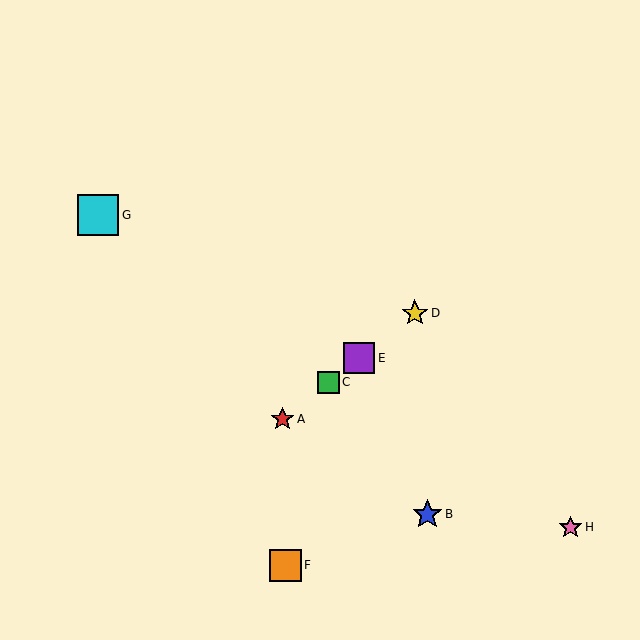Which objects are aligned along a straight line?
Objects A, C, D, E are aligned along a straight line.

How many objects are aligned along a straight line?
4 objects (A, C, D, E) are aligned along a straight line.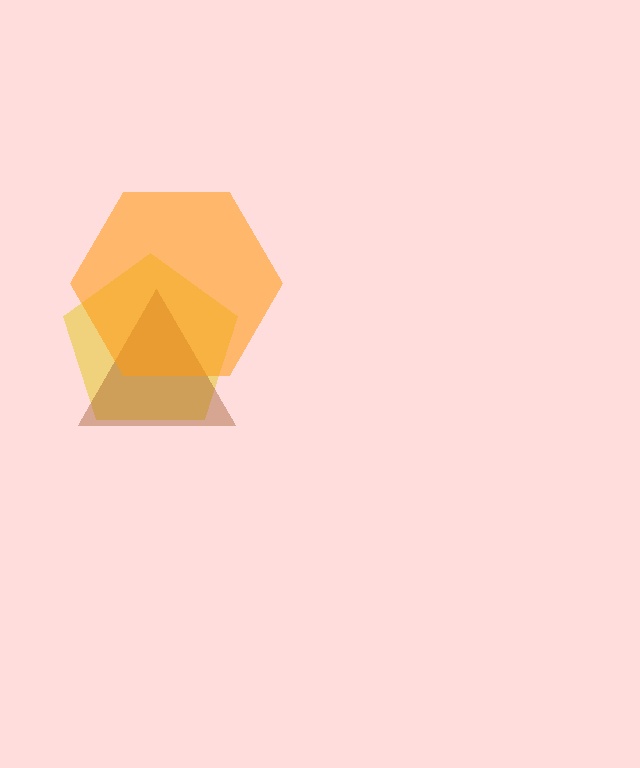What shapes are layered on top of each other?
The layered shapes are: a yellow pentagon, a brown triangle, an orange hexagon.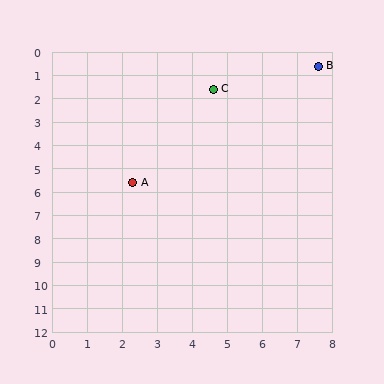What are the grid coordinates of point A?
Point A is at approximately (2.3, 5.6).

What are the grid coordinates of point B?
Point B is at approximately (7.6, 0.6).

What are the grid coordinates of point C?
Point C is at approximately (4.6, 1.6).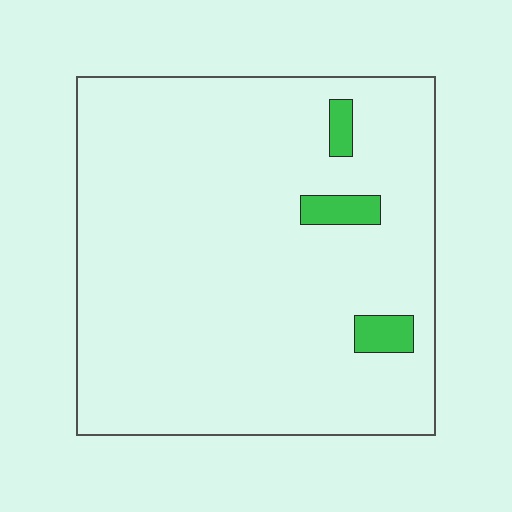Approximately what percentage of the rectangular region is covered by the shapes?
Approximately 5%.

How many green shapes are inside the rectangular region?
3.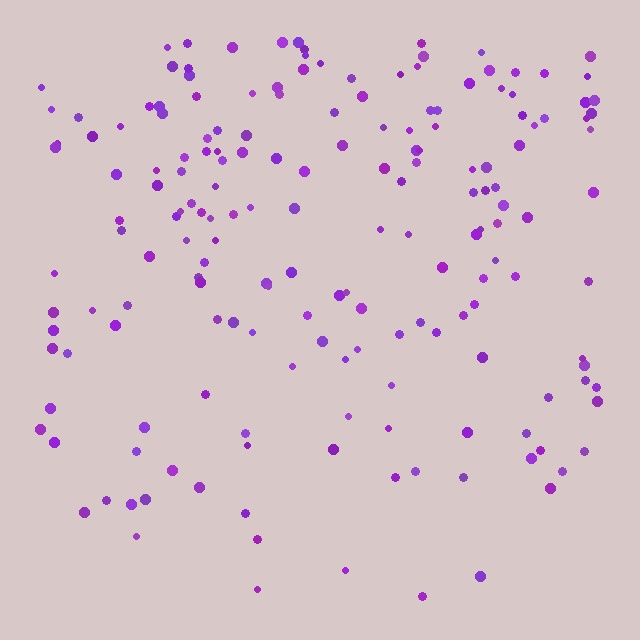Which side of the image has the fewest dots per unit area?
The bottom.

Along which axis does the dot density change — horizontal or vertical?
Vertical.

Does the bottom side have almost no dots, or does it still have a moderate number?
Still a moderate number, just noticeably fewer than the top.